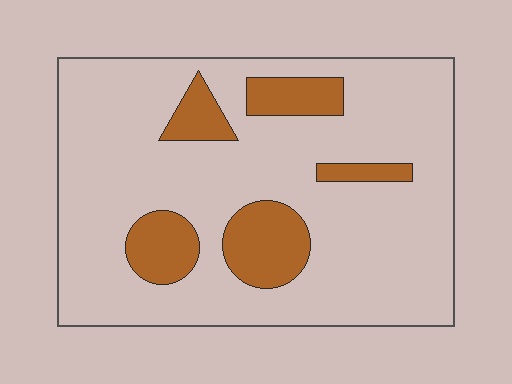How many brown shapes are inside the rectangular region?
5.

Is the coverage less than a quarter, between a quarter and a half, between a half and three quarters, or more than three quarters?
Less than a quarter.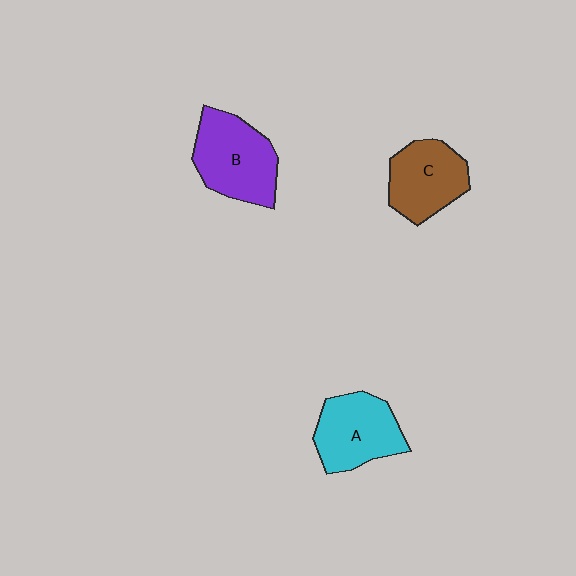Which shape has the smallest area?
Shape C (brown).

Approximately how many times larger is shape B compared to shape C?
Approximately 1.2 times.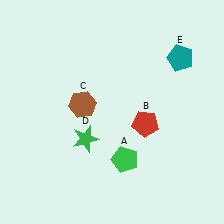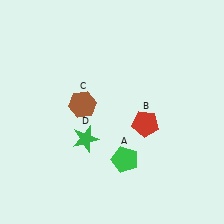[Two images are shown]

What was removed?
The teal pentagon (E) was removed in Image 2.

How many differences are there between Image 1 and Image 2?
There is 1 difference between the two images.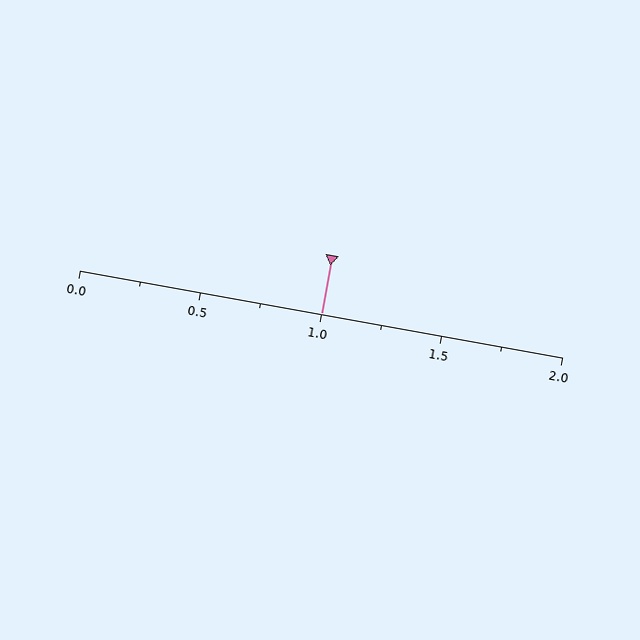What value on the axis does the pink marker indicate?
The marker indicates approximately 1.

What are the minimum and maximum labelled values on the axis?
The axis runs from 0.0 to 2.0.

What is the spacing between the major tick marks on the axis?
The major ticks are spaced 0.5 apart.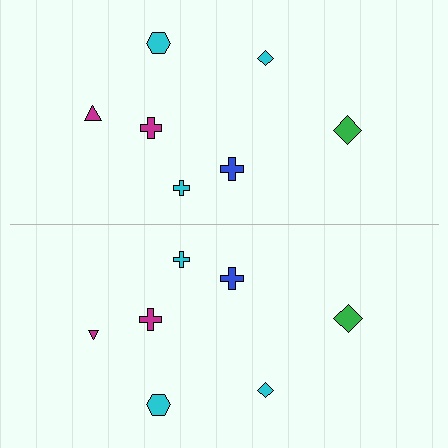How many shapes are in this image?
There are 14 shapes in this image.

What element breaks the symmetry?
The magenta triangle on the bottom side has a different size than its mirror counterpart.